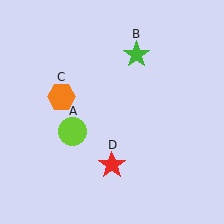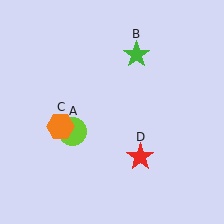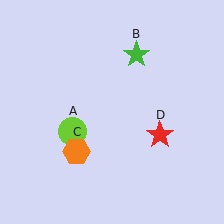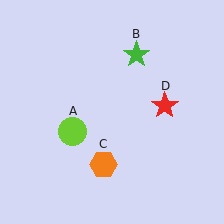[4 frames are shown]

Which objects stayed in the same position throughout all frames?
Lime circle (object A) and green star (object B) remained stationary.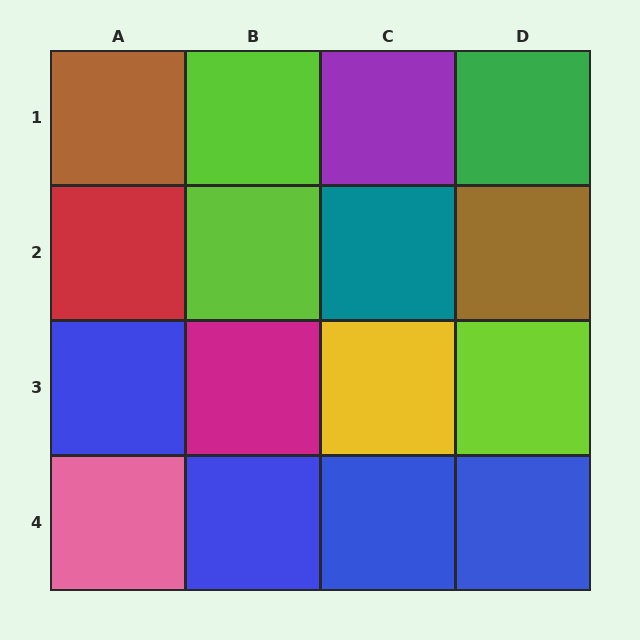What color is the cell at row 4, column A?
Pink.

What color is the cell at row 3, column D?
Lime.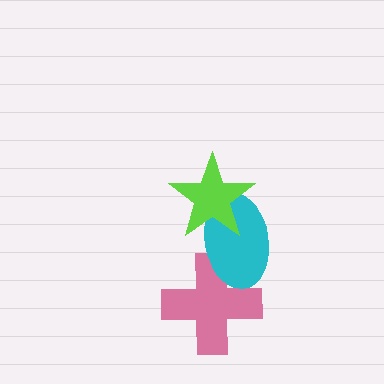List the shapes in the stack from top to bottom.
From top to bottom: the lime star, the cyan ellipse, the pink cross.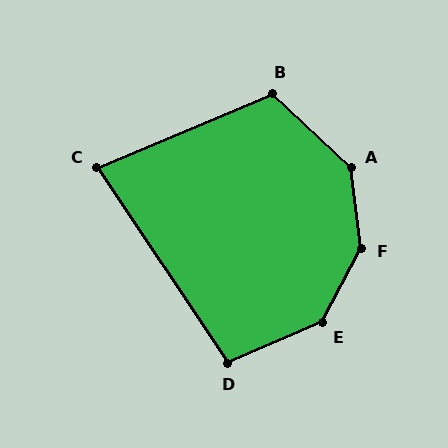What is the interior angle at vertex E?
Approximately 141 degrees (obtuse).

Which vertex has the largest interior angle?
F, at approximately 146 degrees.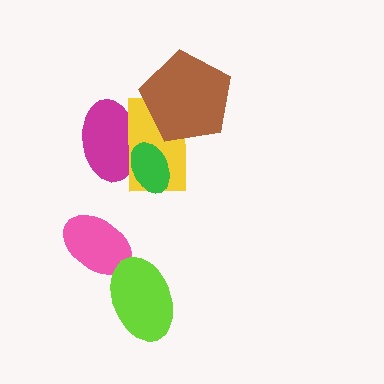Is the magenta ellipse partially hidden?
Yes, it is partially covered by another shape.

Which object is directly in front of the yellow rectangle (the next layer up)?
The green ellipse is directly in front of the yellow rectangle.